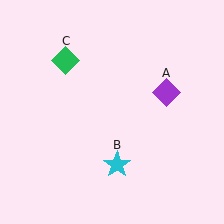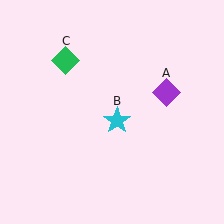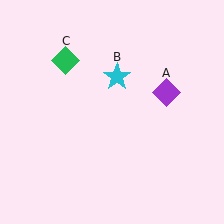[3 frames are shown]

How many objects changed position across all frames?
1 object changed position: cyan star (object B).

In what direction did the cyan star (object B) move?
The cyan star (object B) moved up.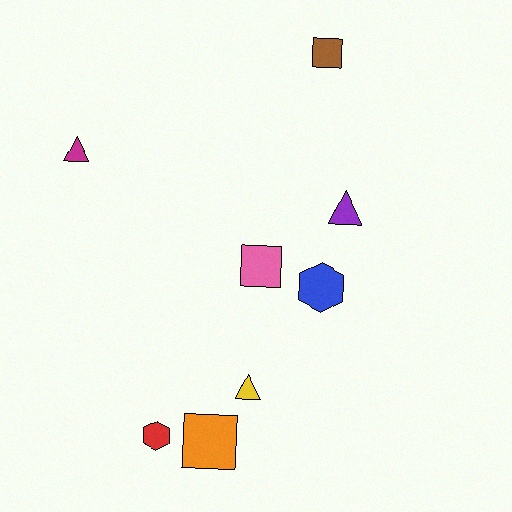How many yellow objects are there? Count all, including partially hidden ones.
There is 1 yellow object.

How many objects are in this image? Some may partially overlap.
There are 8 objects.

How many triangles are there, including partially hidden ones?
There are 3 triangles.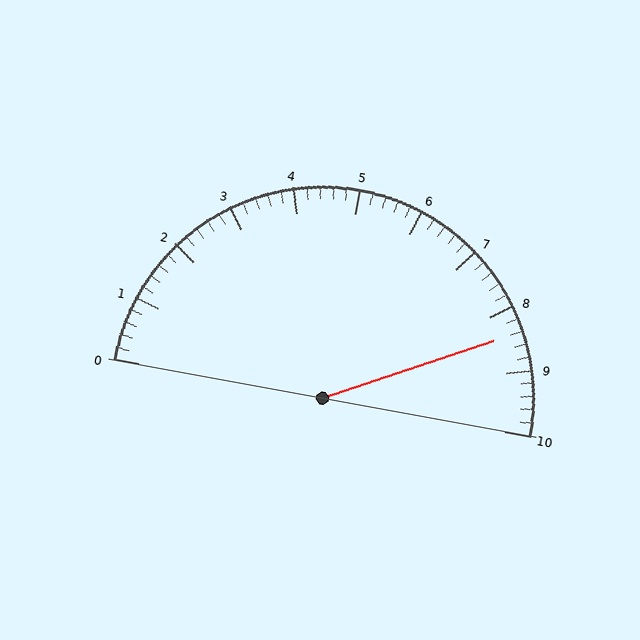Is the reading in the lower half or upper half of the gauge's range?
The reading is in the upper half of the range (0 to 10).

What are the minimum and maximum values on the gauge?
The gauge ranges from 0 to 10.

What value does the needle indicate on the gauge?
The needle indicates approximately 8.4.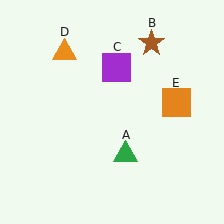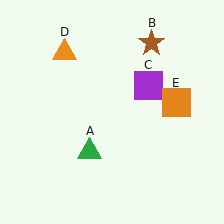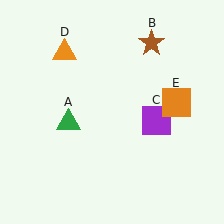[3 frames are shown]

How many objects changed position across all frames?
2 objects changed position: green triangle (object A), purple square (object C).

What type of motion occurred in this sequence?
The green triangle (object A), purple square (object C) rotated clockwise around the center of the scene.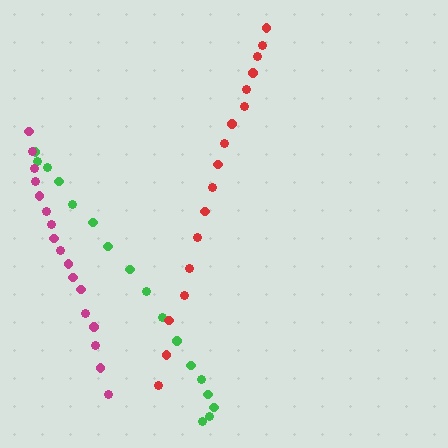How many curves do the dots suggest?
There are 3 distinct paths.